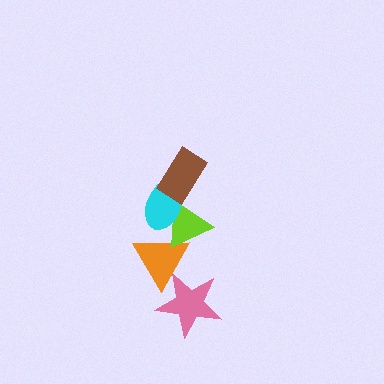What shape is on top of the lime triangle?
The cyan ellipse is on top of the lime triangle.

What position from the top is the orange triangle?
The orange triangle is 4th from the top.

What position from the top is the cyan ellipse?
The cyan ellipse is 2nd from the top.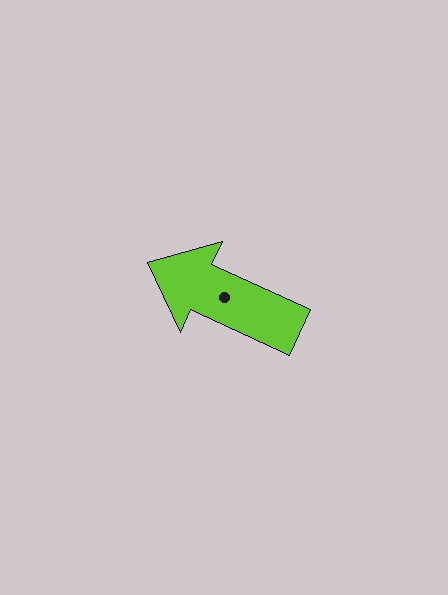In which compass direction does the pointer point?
Northwest.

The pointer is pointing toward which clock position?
Roughly 10 o'clock.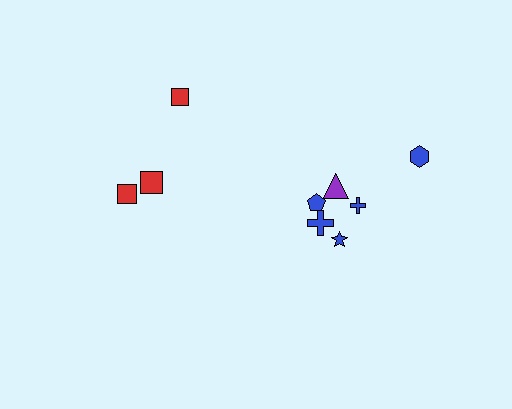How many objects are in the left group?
There are 3 objects.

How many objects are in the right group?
There are 6 objects.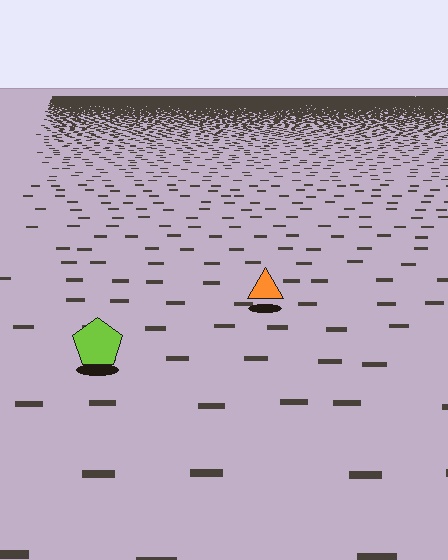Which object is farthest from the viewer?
The orange triangle is farthest from the viewer. It appears smaller and the ground texture around it is denser.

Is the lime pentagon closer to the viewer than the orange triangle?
Yes. The lime pentagon is closer — you can tell from the texture gradient: the ground texture is coarser near it.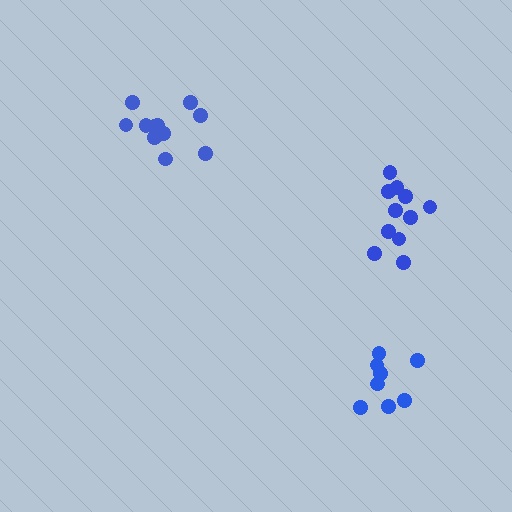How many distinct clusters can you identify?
There are 3 distinct clusters.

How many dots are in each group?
Group 1: 11 dots, Group 2: 8 dots, Group 3: 12 dots (31 total).